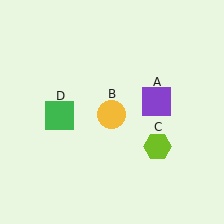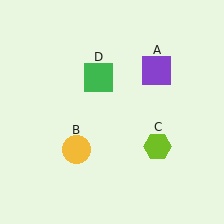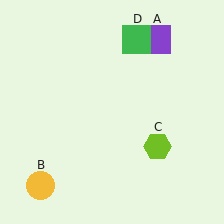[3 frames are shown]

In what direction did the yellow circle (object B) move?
The yellow circle (object B) moved down and to the left.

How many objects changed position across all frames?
3 objects changed position: purple square (object A), yellow circle (object B), green square (object D).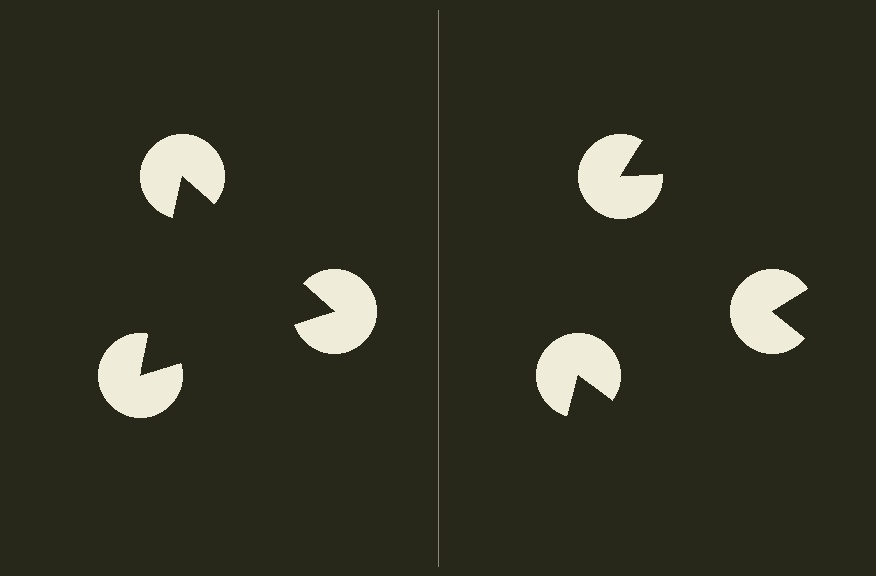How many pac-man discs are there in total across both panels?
6 — 3 on each side.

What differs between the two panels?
The pac-man discs are positioned identically on both sides; only the wedge orientations differ. On the left they align to a triangle; on the right they are misaligned.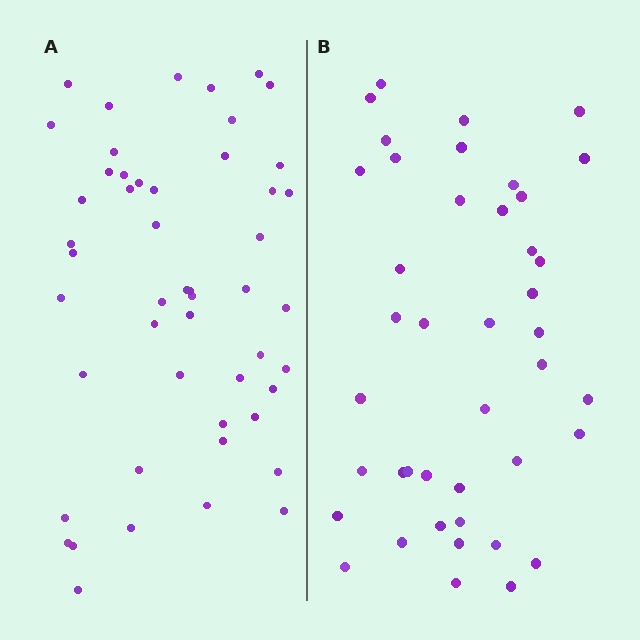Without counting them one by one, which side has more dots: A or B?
Region A (the left region) has more dots.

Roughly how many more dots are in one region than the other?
Region A has roughly 8 or so more dots than region B.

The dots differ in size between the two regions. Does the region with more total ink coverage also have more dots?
No. Region B has more total ink coverage because its dots are larger, but region A actually contains more individual dots. Total area can be misleading — the number of items is what matters here.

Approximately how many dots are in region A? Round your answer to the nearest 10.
About 50 dots.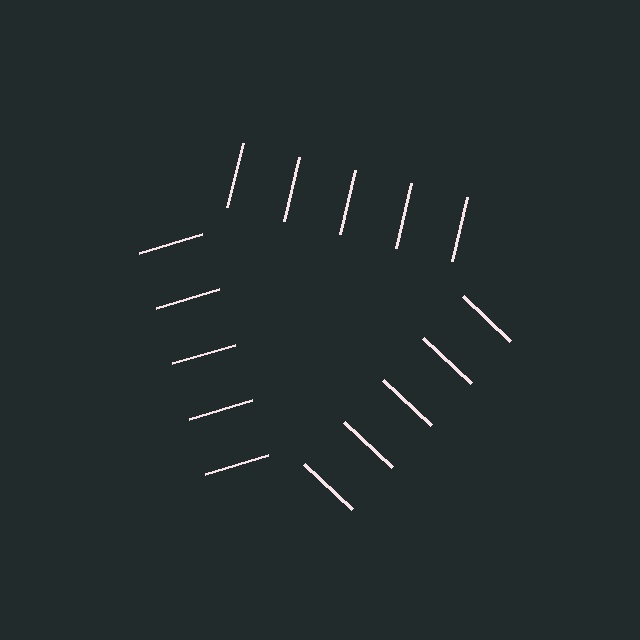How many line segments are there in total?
15 — 5 along each of the 3 edges.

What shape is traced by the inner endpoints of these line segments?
An illusory triangle — the line segments terminate on its edges but no continuous stroke is drawn.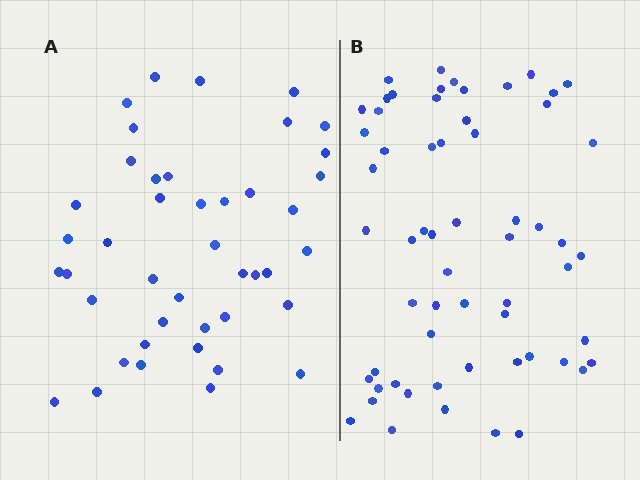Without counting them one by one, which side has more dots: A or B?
Region B (the right region) has more dots.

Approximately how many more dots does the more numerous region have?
Region B has approximately 15 more dots than region A.